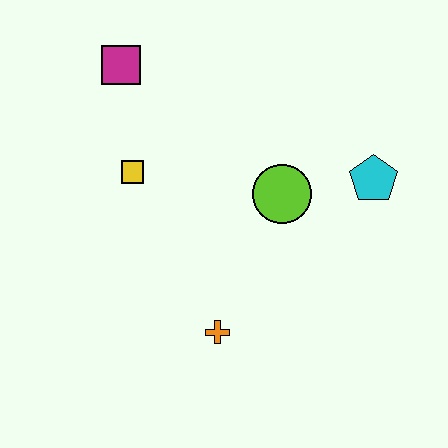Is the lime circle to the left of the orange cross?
No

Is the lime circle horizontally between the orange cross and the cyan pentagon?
Yes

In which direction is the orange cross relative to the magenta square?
The orange cross is below the magenta square.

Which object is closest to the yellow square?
The magenta square is closest to the yellow square.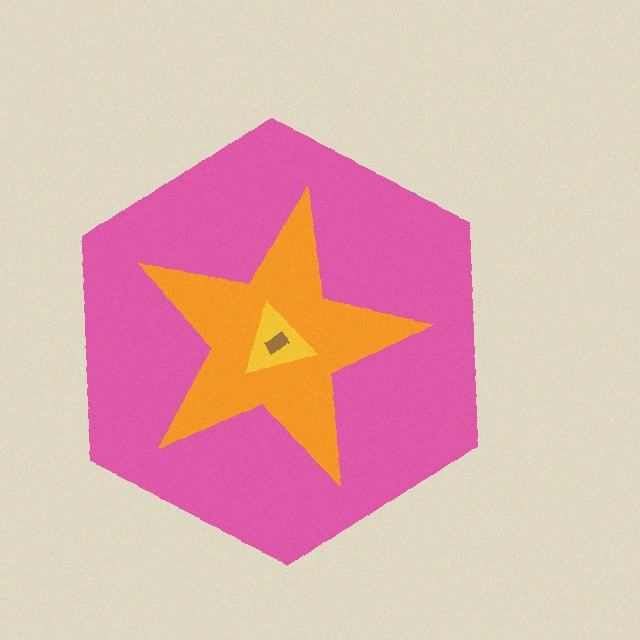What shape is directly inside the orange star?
The yellow triangle.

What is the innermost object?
The brown rectangle.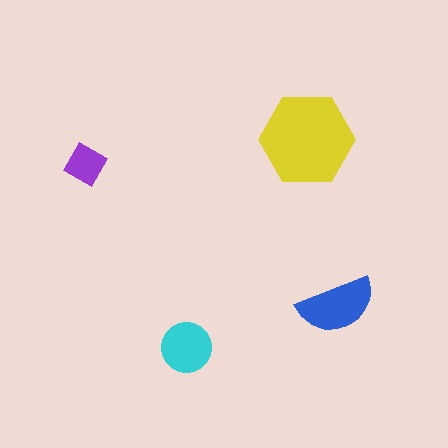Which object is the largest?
The yellow hexagon.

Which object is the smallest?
The purple square.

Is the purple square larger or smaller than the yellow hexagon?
Smaller.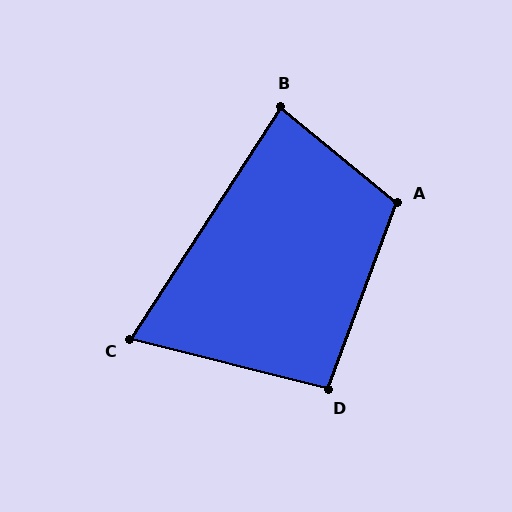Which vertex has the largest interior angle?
A, at approximately 109 degrees.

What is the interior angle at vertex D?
Approximately 96 degrees (obtuse).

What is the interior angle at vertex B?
Approximately 84 degrees (acute).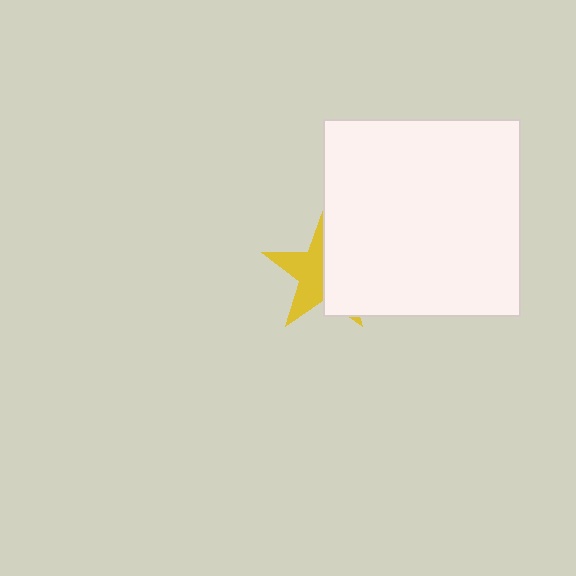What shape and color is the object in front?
The object in front is a white square.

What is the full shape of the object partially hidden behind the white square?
The partially hidden object is a yellow star.